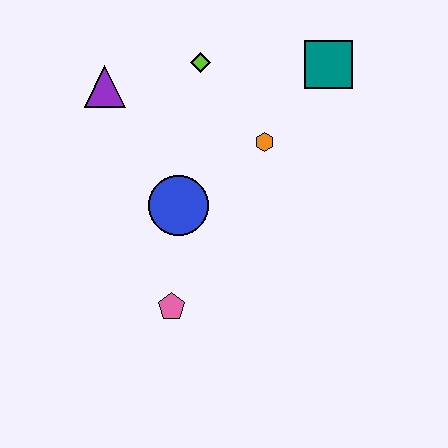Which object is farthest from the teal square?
The pink pentagon is farthest from the teal square.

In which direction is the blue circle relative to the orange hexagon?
The blue circle is to the left of the orange hexagon.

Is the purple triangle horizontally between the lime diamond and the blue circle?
No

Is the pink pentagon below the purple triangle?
Yes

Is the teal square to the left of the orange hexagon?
No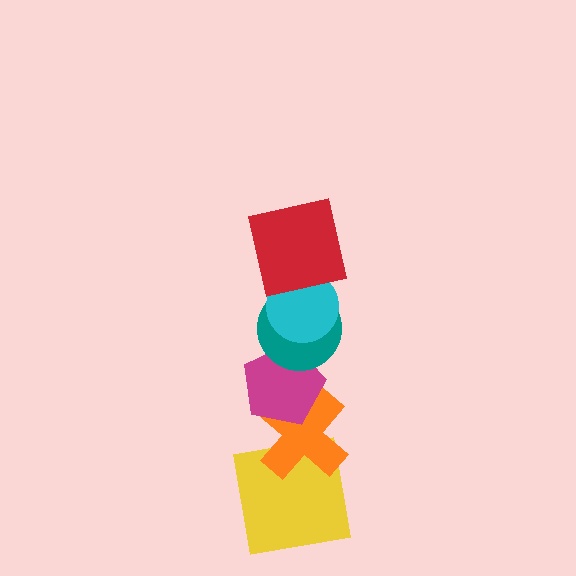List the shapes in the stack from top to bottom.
From top to bottom: the red square, the cyan circle, the teal circle, the magenta pentagon, the orange cross, the yellow square.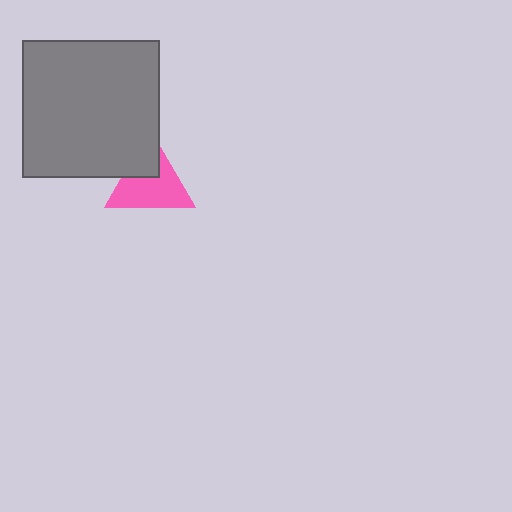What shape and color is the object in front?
The object in front is a gray square.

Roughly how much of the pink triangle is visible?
Most of it is visible (roughly 69%).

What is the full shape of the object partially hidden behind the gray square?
The partially hidden object is a pink triangle.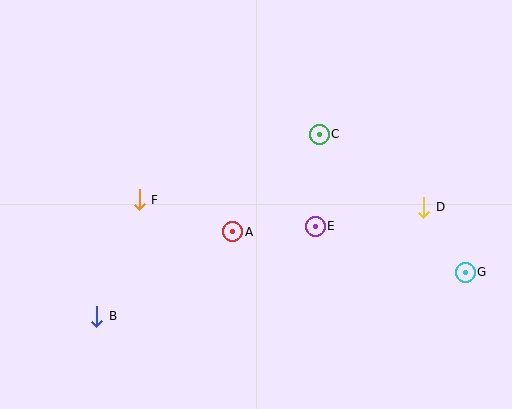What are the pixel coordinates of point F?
Point F is at (139, 200).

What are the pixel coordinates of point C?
Point C is at (319, 134).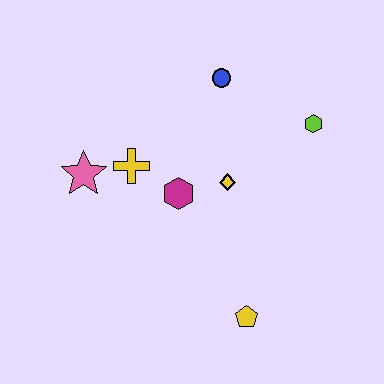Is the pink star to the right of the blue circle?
No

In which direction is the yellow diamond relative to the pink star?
The yellow diamond is to the right of the pink star.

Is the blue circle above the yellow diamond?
Yes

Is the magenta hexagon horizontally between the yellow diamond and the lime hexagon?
No